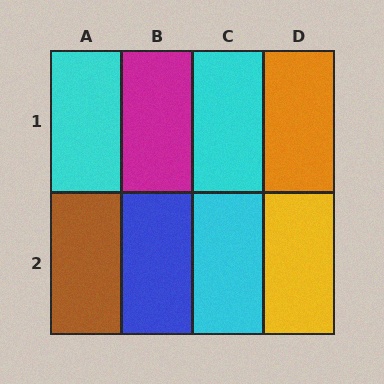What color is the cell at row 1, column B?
Magenta.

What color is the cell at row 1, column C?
Cyan.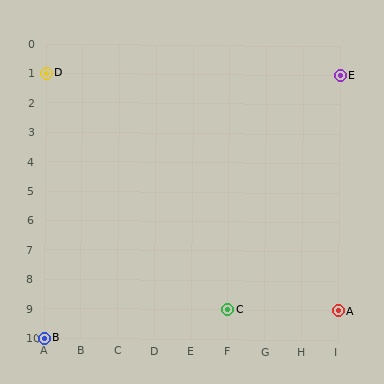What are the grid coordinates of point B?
Point B is at grid coordinates (A, 10).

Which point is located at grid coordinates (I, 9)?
Point A is at (I, 9).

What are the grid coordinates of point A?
Point A is at grid coordinates (I, 9).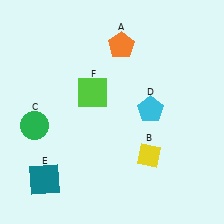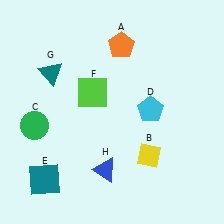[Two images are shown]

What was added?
A teal triangle (G), a blue triangle (H) were added in Image 2.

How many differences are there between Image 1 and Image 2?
There are 2 differences between the two images.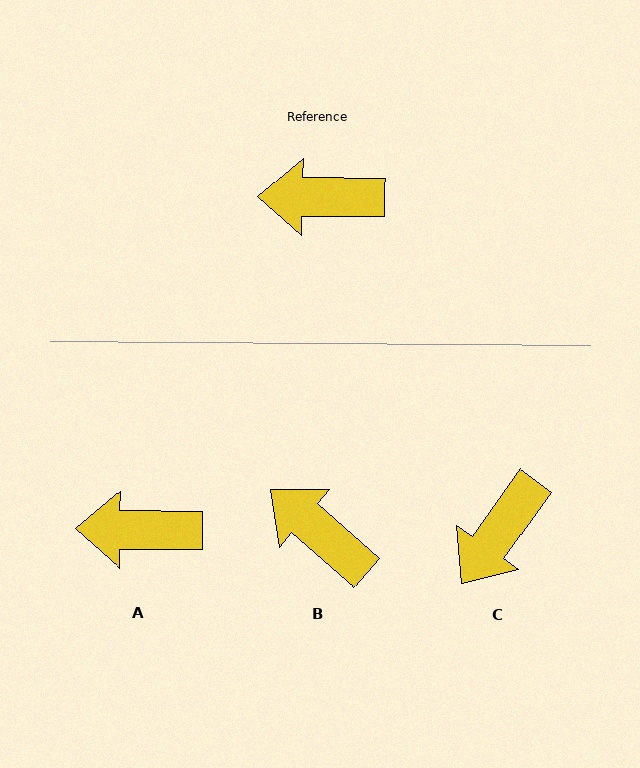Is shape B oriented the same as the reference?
No, it is off by about 41 degrees.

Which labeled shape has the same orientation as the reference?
A.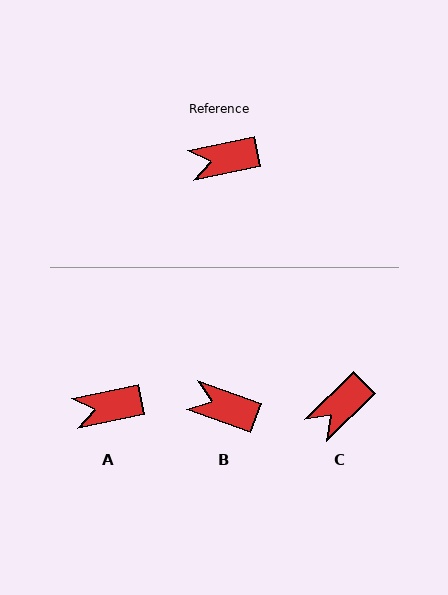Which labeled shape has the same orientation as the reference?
A.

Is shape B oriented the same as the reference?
No, it is off by about 32 degrees.